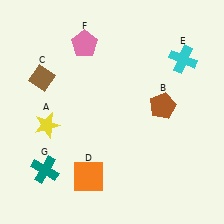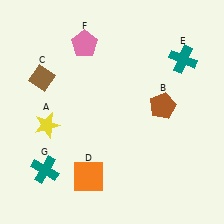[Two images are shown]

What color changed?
The cross (E) changed from cyan in Image 1 to teal in Image 2.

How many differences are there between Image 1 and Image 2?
There is 1 difference between the two images.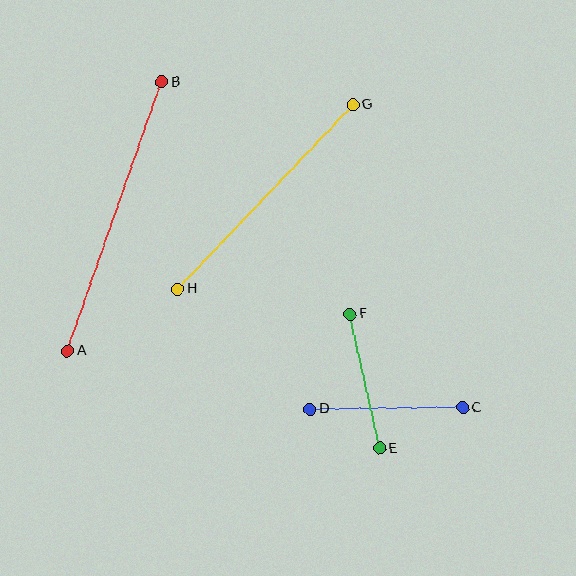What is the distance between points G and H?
The distance is approximately 255 pixels.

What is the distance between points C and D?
The distance is approximately 153 pixels.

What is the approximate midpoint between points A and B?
The midpoint is at approximately (115, 217) pixels.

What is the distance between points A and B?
The distance is approximately 285 pixels.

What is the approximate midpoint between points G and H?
The midpoint is at approximately (265, 197) pixels.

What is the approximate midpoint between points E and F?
The midpoint is at approximately (365, 381) pixels.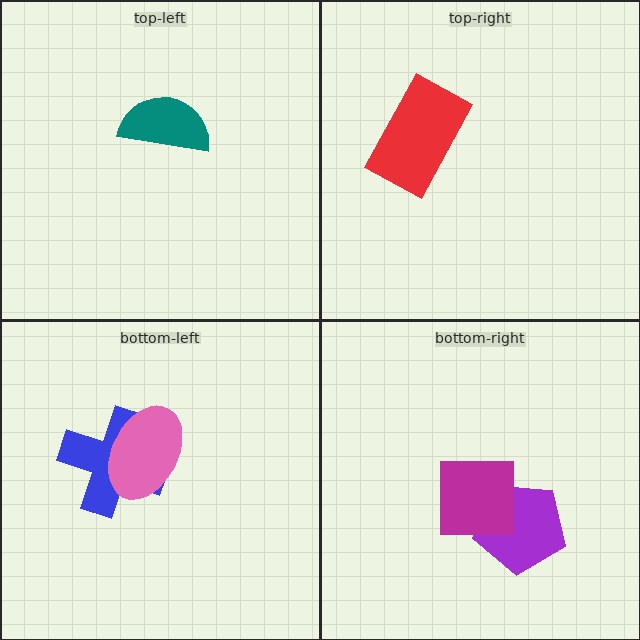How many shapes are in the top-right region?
1.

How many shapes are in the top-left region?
1.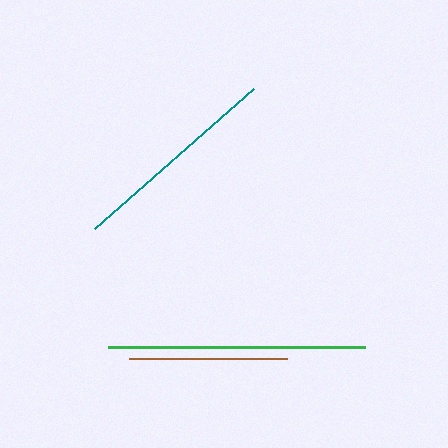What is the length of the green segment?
The green segment is approximately 257 pixels long.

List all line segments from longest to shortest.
From longest to shortest: green, teal, brown.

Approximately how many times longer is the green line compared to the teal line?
The green line is approximately 1.2 times the length of the teal line.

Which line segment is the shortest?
The brown line is the shortest at approximately 158 pixels.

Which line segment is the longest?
The green line is the longest at approximately 257 pixels.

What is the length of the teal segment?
The teal segment is approximately 213 pixels long.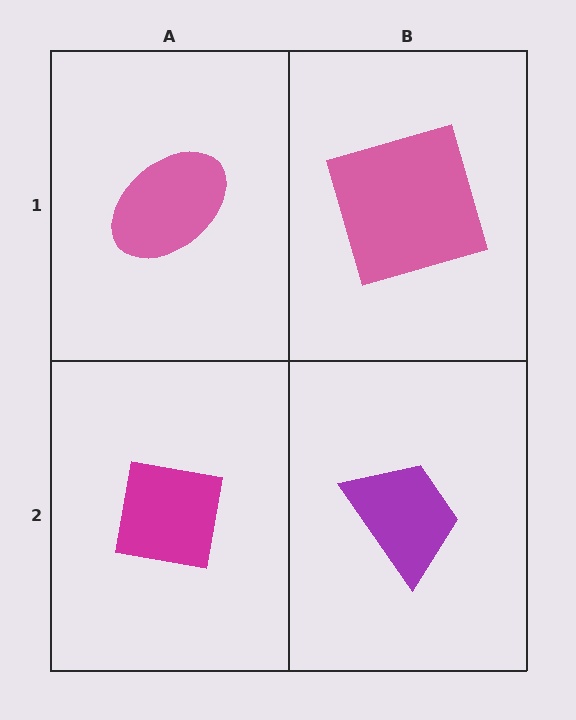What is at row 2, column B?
A purple trapezoid.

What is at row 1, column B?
A pink square.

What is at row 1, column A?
A pink ellipse.